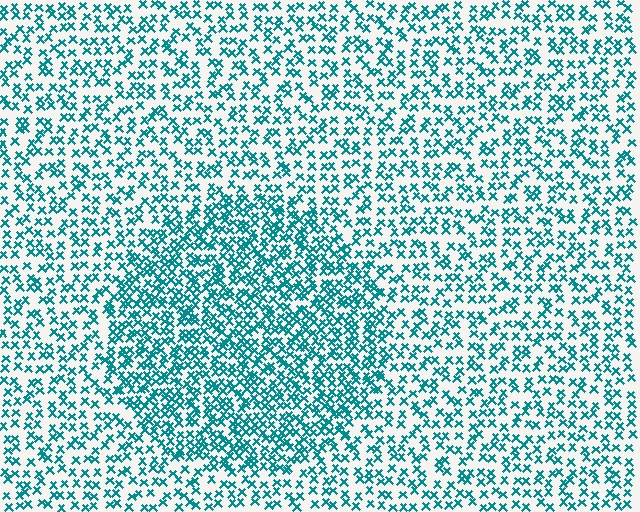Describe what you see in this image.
The image contains small teal elements arranged at two different densities. A circle-shaped region is visible where the elements are more densely packed than the surrounding area.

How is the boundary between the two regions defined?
The boundary is defined by a change in element density (approximately 1.8x ratio). All elements are the same color, size, and shape.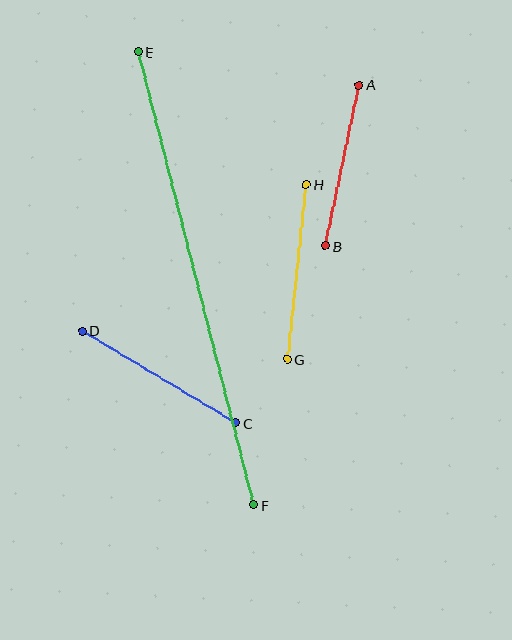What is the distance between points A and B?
The distance is approximately 165 pixels.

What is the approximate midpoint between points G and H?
The midpoint is at approximately (297, 272) pixels.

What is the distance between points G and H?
The distance is approximately 176 pixels.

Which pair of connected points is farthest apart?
Points E and F are farthest apart.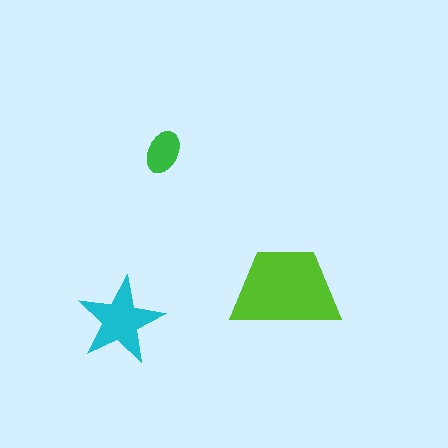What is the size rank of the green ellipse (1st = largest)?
3rd.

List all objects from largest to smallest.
The lime trapezoid, the cyan star, the green ellipse.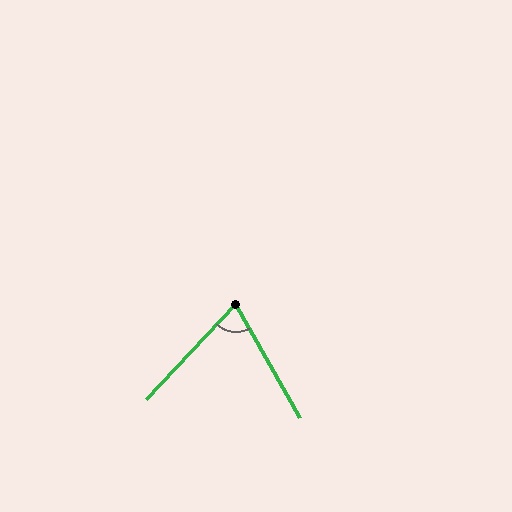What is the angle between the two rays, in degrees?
Approximately 72 degrees.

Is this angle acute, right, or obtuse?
It is acute.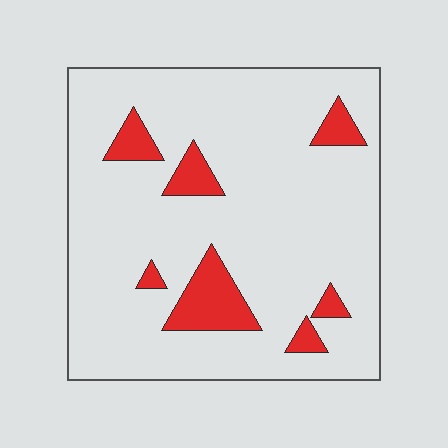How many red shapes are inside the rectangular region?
7.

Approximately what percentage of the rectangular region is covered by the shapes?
Approximately 10%.